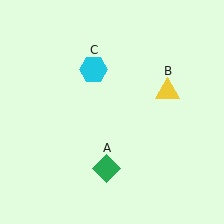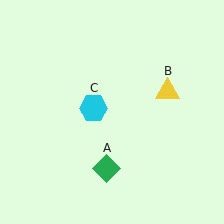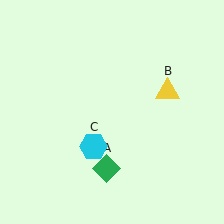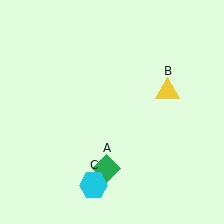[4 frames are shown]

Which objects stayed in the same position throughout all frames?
Green diamond (object A) and yellow triangle (object B) remained stationary.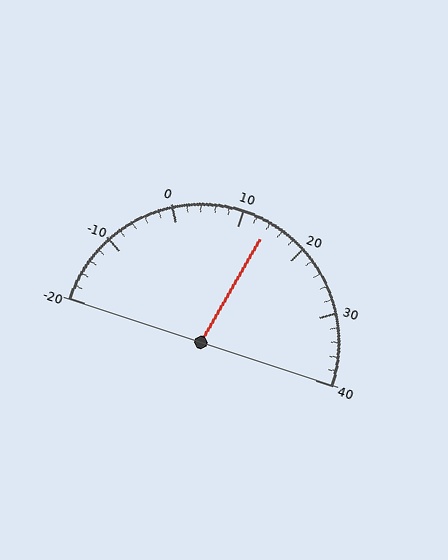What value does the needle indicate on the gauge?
The needle indicates approximately 14.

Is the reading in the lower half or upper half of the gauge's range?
The reading is in the upper half of the range (-20 to 40).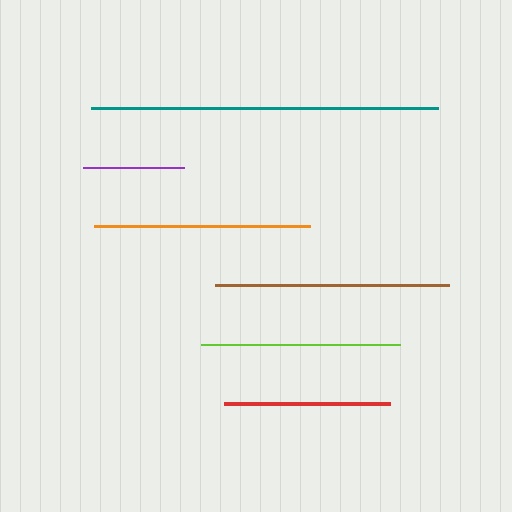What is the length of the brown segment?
The brown segment is approximately 234 pixels long.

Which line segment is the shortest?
The purple line is the shortest at approximately 101 pixels.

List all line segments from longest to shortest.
From longest to shortest: teal, brown, orange, lime, red, purple.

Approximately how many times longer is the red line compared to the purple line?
The red line is approximately 1.7 times the length of the purple line.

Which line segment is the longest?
The teal line is the longest at approximately 347 pixels.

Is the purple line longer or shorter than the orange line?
The orange line is longer than the purple line.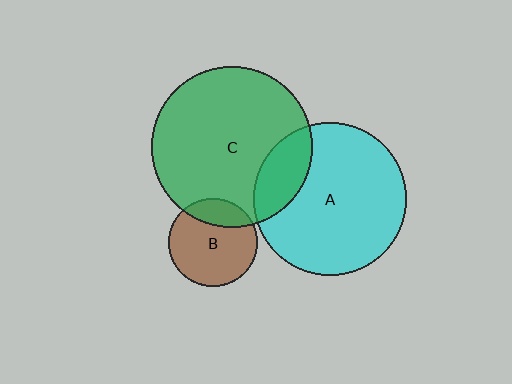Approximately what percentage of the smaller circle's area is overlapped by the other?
Approximately 20%.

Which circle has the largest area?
Circle C (green).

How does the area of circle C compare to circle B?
Approximately 3.3 times.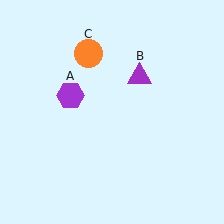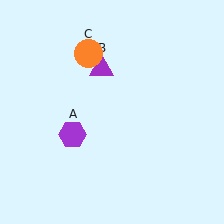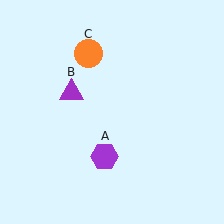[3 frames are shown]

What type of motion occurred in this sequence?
The purple hexagon (object A), purple triangle (object B) rotated counterclockwise around the center of the scene.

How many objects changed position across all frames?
2 objects changed position: purple hexagon (object A), purple triangle (object B).